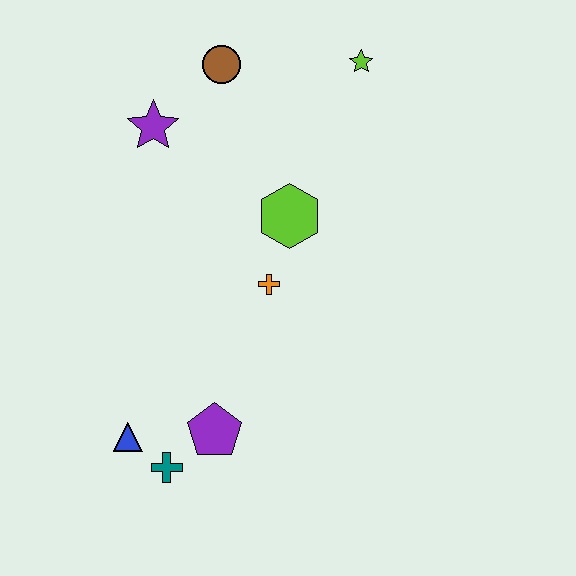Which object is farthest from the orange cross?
The lime star is farthest from the orange cross.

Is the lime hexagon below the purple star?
Yes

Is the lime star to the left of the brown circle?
No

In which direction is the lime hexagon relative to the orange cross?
The lime hexagon is above the orange cross.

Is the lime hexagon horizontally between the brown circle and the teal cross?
No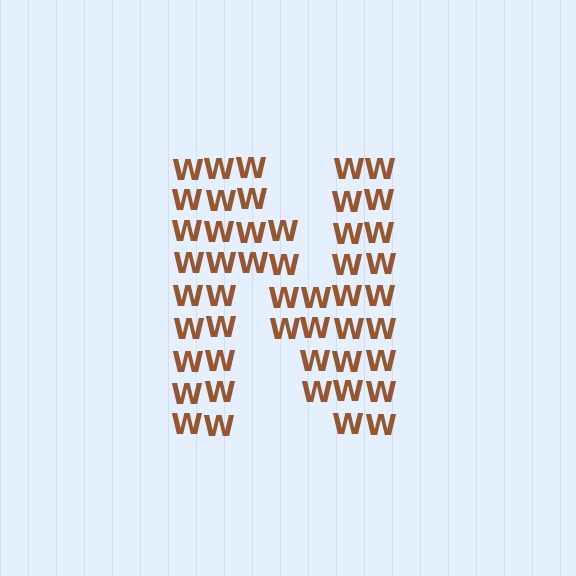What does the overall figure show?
The overall figure shows the letter N.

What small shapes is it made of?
It is made of small letter W's.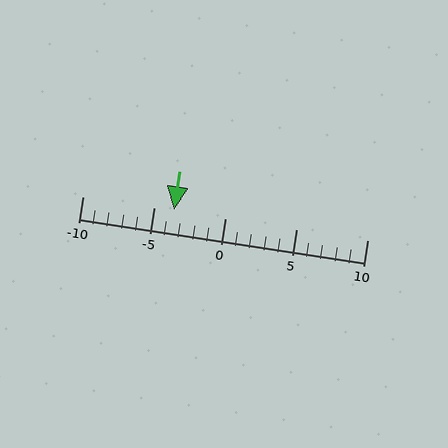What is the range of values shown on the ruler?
The ruler shows values from -10 to 10.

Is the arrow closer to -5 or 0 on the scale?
The arrow is closer to -5.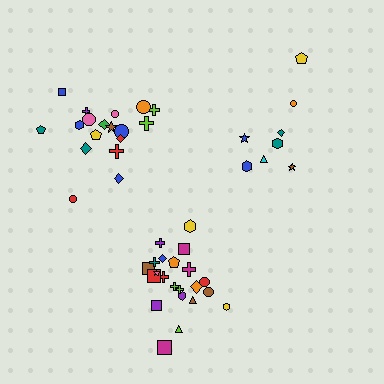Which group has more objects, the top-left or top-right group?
The top-left group.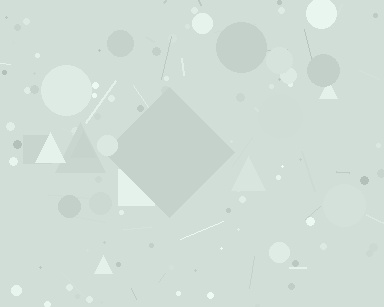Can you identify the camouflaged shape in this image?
The camouflaged shape is a diamond.